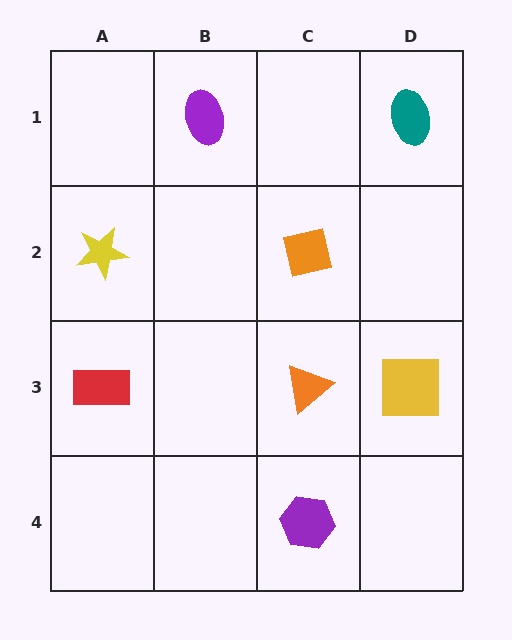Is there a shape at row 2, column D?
No, that cell is empty.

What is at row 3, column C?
An orange triangle.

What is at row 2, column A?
A yellow star.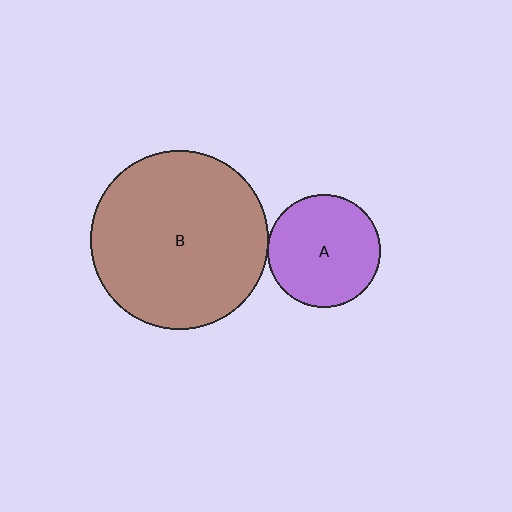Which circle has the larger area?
Circle B (brown).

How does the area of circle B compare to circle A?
Approximately 2.5 times.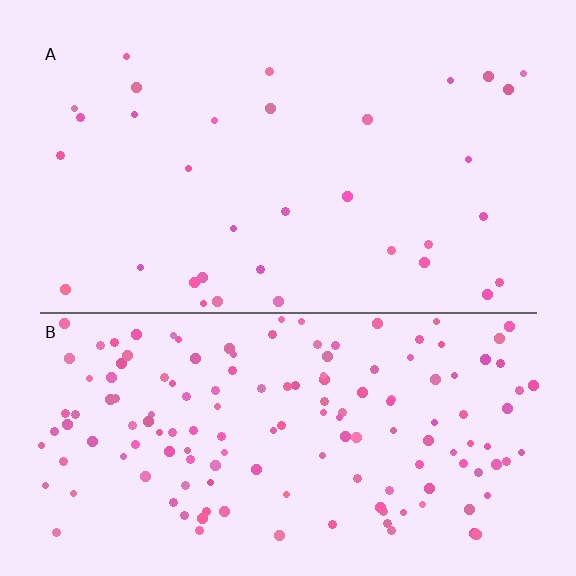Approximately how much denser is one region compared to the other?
Approximately 4.6× — region B over region A.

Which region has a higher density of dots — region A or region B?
B (the bottom).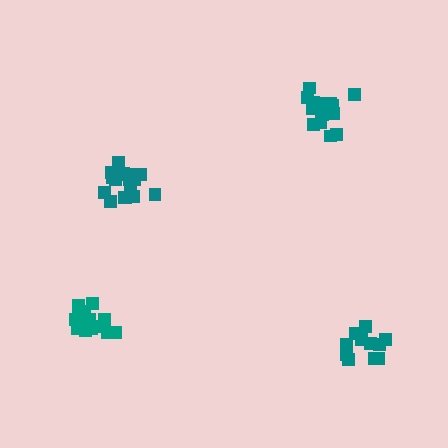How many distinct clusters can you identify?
There are 4 distinct clusters.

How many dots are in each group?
Group 1: 12 dots, Group 2: 16 dots, Group 3: 17 dots, Group 4: 17 dots (62 total).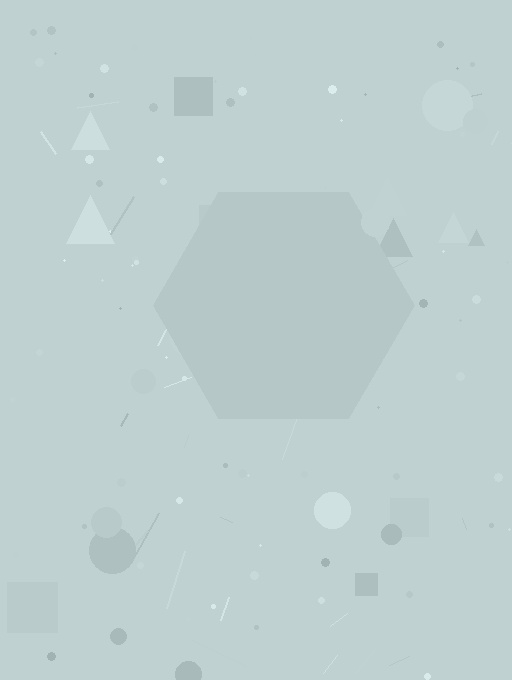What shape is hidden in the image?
A hexagon is hidden in the image.